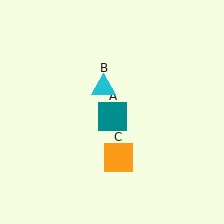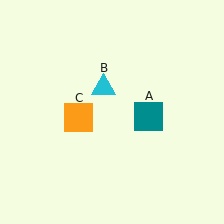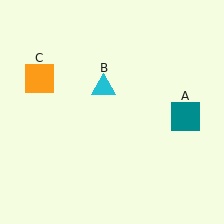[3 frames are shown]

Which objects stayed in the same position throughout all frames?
Cyan triangle (object B) remained stationary.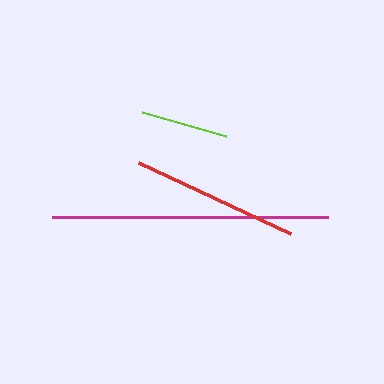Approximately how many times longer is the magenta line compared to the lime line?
The magenta line is approximately 3.2 times the length of the lime line.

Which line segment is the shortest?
The lime line is the shortest at approximately 87 pixels.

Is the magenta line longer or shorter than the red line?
The magenta line is longer than the red line.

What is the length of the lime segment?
The lime segment is approximately 87 pixels long.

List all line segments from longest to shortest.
From longest to shortest: magenta, red, lime.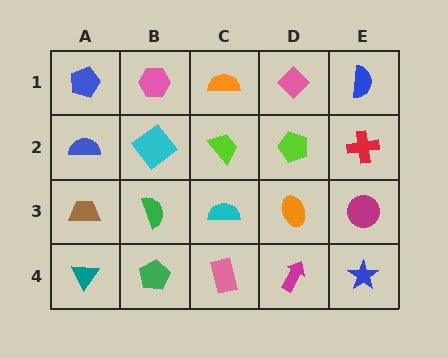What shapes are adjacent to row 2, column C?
An orange semicircle (row 1, column C), a cyan semicircle (row 3, column C), a cyan diamond (row 2, column B), a lime pentagon (row 2, column D).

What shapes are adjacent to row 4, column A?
A brown trapezoid (row 3, column A), a green pentagon (row 4, column B).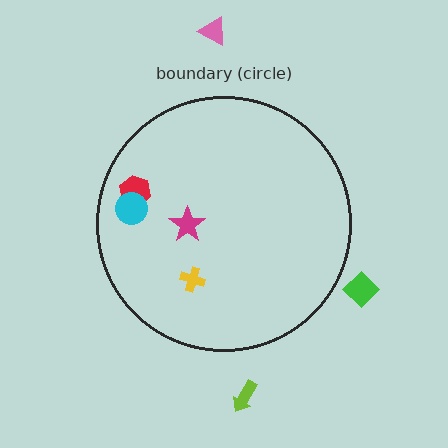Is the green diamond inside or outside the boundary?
Outside.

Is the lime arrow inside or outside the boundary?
Outside.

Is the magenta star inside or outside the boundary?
Inside.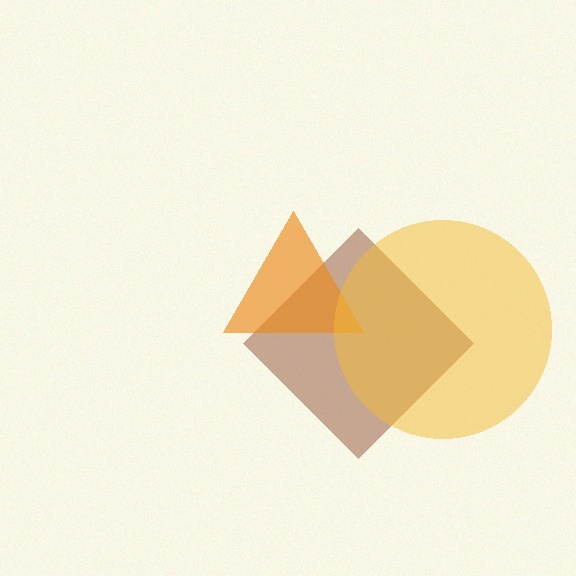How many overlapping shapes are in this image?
There are 3 overlapping shapes in the image.